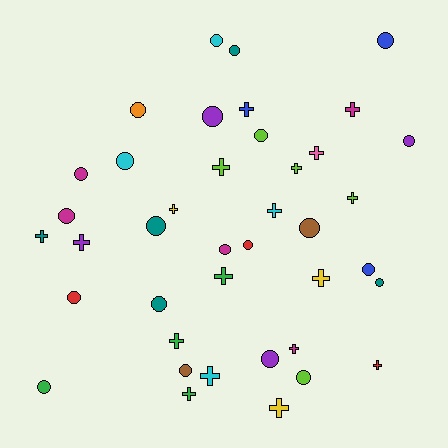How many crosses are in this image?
There are 18 crosses.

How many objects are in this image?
There are 40 objects.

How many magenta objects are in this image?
There are 5 magenta objects.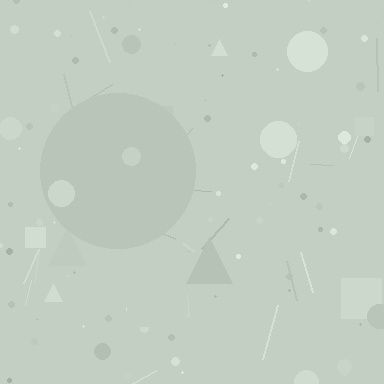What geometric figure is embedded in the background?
A circle is embedded in the background.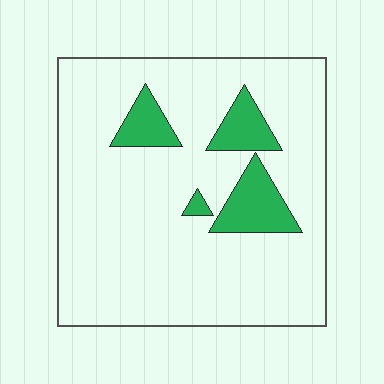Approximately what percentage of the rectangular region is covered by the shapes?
Approximately 15%.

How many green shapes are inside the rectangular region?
4.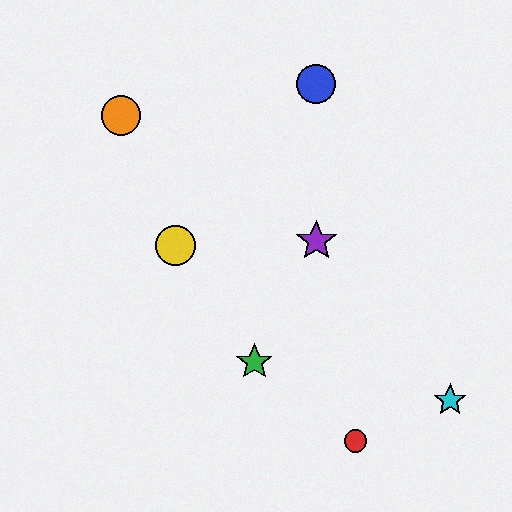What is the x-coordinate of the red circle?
The red circle is at x≈355.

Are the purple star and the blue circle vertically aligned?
Yes, both are at x≈316.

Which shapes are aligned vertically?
The blue circle, the purple star are aligned vertically.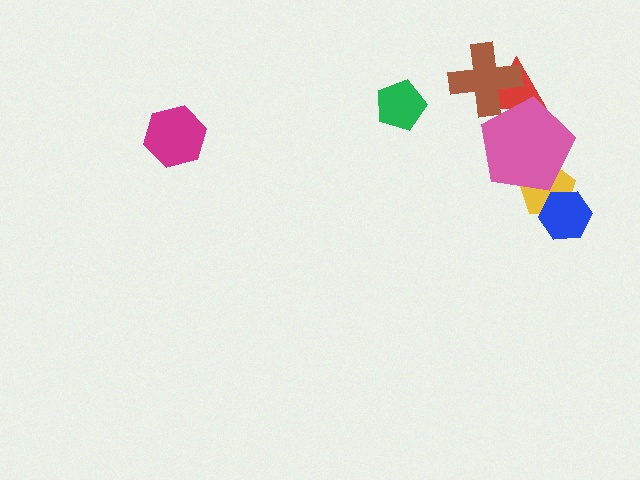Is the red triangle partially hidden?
Yes, it is partially covered by another shape.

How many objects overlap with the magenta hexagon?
0 objects overlap with the magenta hexagon.